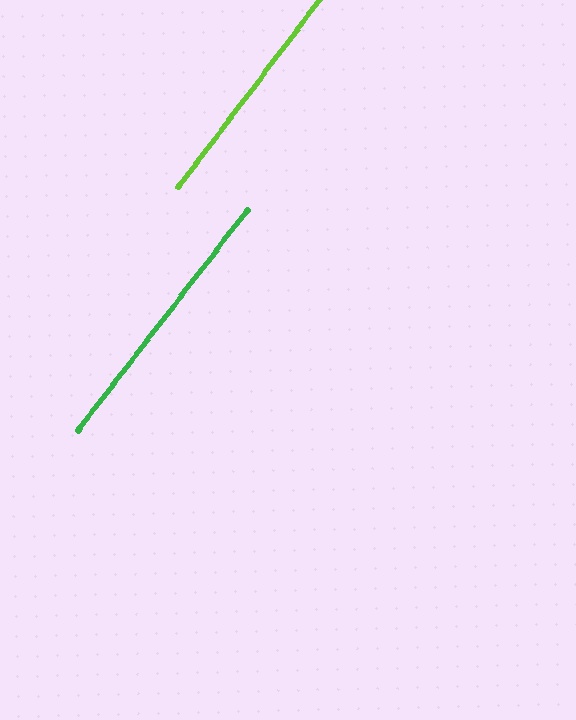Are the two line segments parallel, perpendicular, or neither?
Parallel — their directions differ by only 0.7°.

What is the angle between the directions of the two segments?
Approximately 1 degree.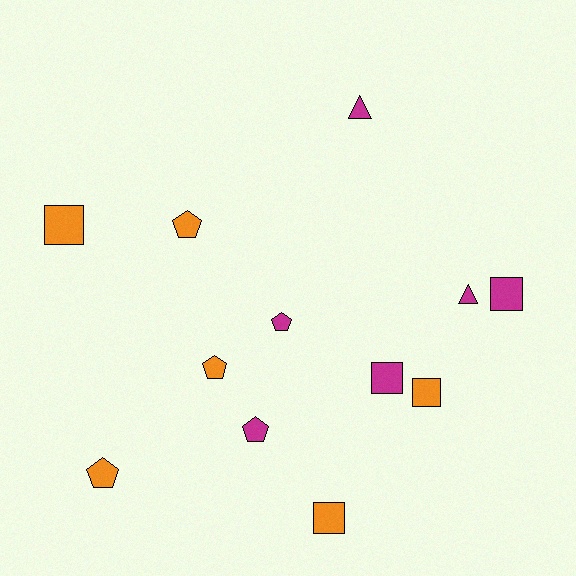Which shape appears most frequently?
Square, with 5 objects.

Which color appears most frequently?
Orange, with 6 objects.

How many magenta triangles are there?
There are 2 magenta triangles.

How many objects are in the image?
There are 12 objects.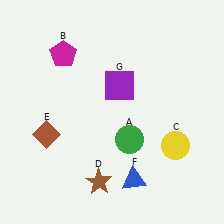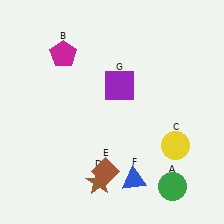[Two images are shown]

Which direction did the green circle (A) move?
The green circle (A) moved down.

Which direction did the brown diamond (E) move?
The brown diamond (E) moved right.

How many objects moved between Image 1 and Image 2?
2 objects moved between the two images.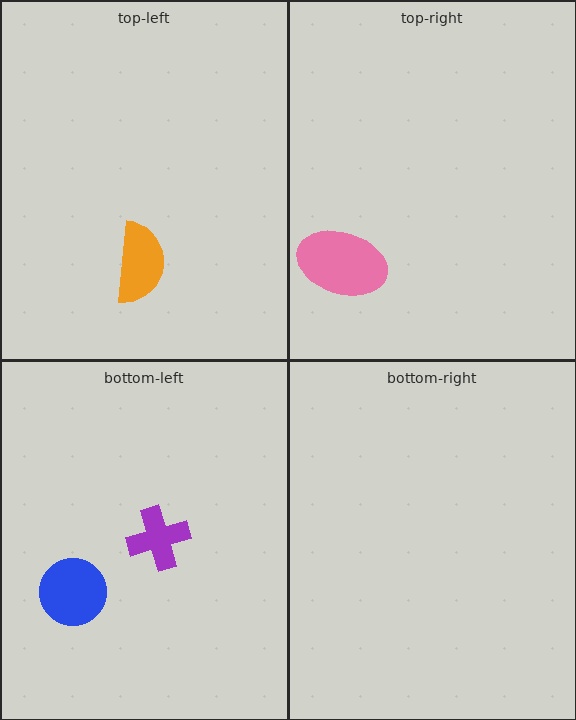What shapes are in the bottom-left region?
The blue circle, the purple cross.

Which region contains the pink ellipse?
The top-right region.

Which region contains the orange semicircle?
The top-left region.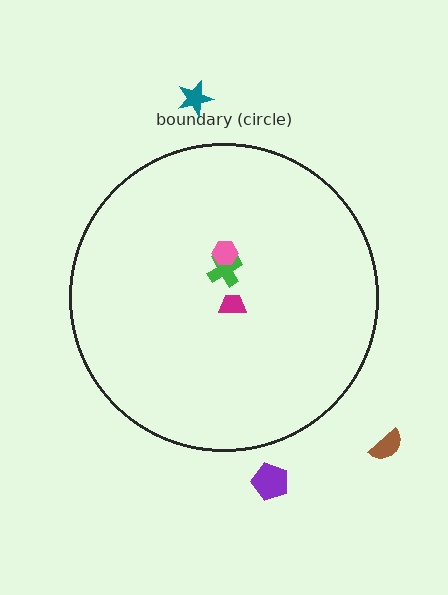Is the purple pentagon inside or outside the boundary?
Outside.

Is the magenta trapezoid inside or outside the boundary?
Inside.